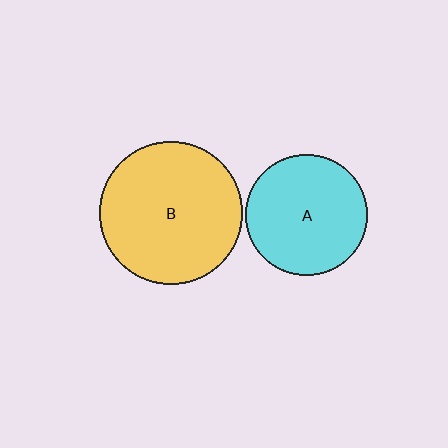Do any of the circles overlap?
No, none of the circles overlap.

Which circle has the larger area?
Circle B (yellow).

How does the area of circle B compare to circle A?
Approximately 1.4 times.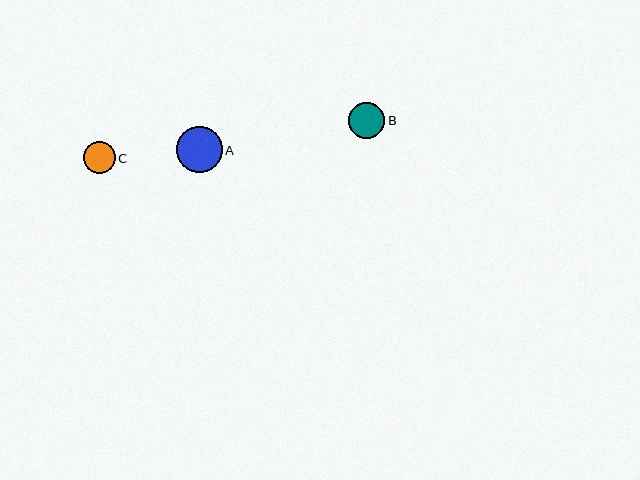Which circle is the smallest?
Circle C is the smallest with a size of approximately 32 pixels.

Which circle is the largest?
Circle A is the largest with a size of approximately 46 pixels.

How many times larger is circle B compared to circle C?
Circle B is approximately 1.1 times the size of circle C.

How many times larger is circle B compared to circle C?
Circle B is approximately 1.1 times the size of circle C.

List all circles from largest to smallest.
From largest to smallest: A, B, C.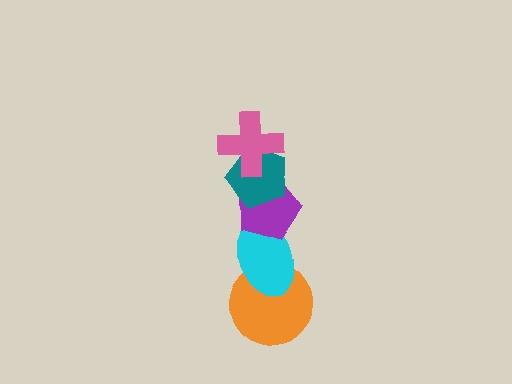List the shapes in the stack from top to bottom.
From top to bottom: the pink cross, the teal pentagon, the purple pentagon, the cyan ellipse, the orange circle.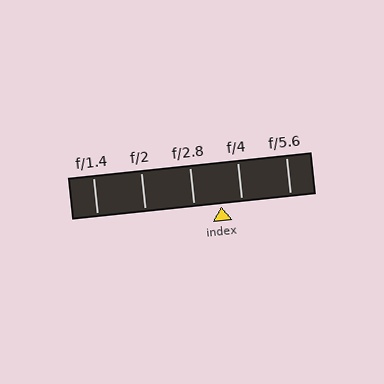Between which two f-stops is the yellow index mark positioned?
The index mark is between f/2.8 and f/4.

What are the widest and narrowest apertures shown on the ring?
The widest aperture shown is f/1.4 and the narrowest is f/5.6.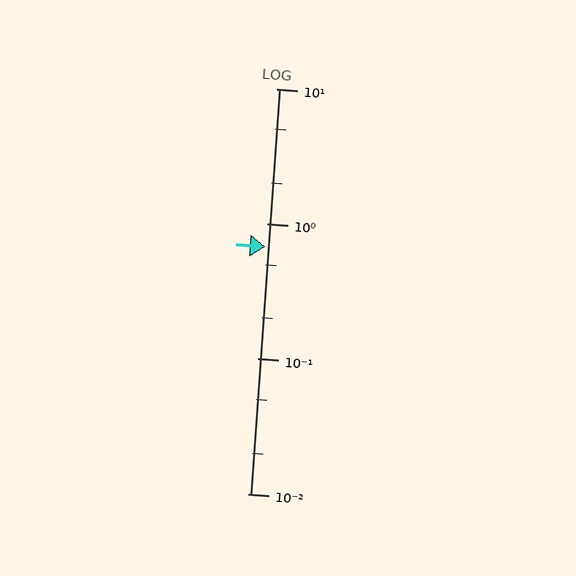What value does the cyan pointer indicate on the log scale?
The pointer indicates approximately 0.67.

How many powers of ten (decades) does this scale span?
The scale spans 3 decades, from 0.01 to 10.